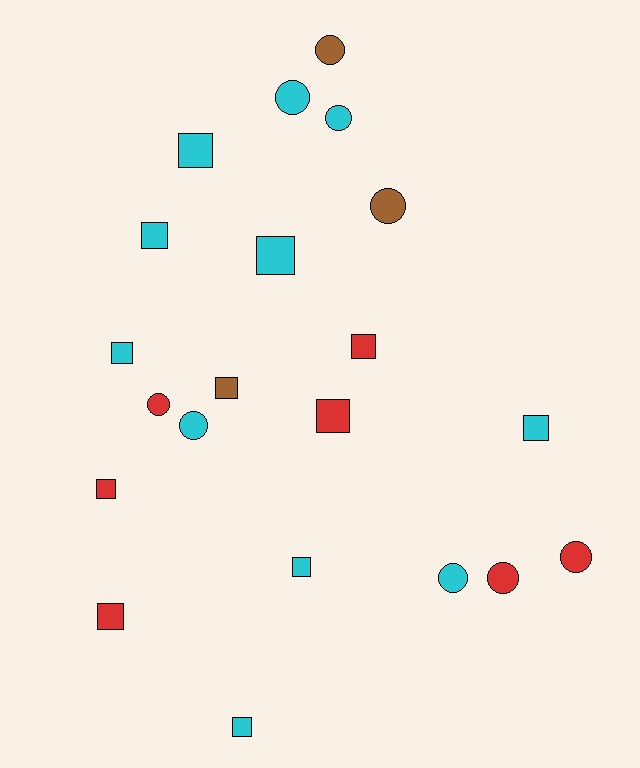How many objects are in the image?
There are 21 objects.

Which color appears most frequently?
Cyan, with 11 objects.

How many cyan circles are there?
There are 4 cyan circles.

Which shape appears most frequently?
Square, with 12 objects.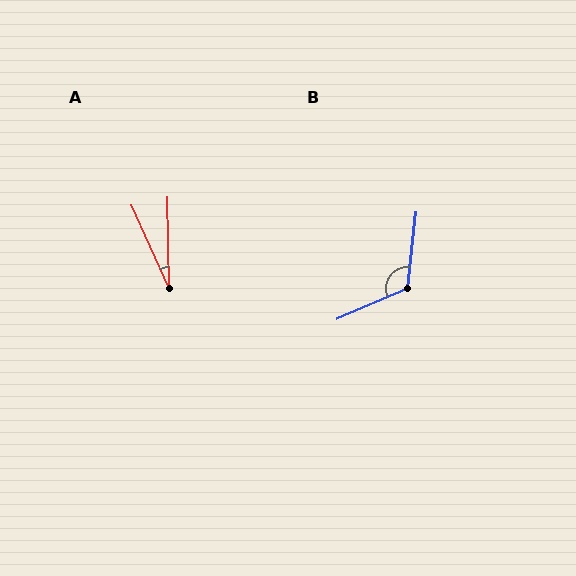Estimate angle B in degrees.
Approximately 120 degrees.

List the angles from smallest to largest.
A (23°), B (120°).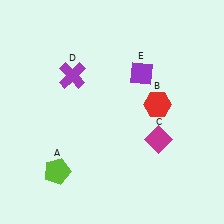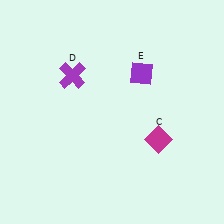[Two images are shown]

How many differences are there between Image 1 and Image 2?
There are 2 differences between the two images.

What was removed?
The red hexagon (B), the lime pentagon (A) were removed in Image 2.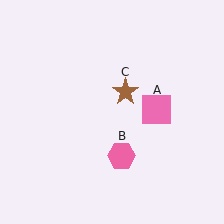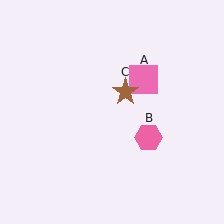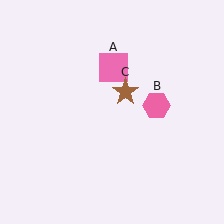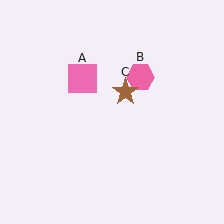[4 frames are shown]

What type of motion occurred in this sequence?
The pink square (object A), pink hexagon (object B) rotated counterclockwise around the center of the scene.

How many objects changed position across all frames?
2 objects changed position: pink square (object A), pink hexagon (object B).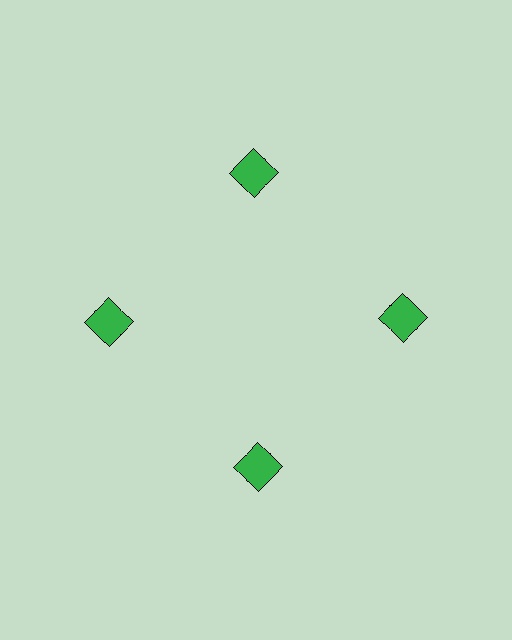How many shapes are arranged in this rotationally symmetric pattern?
There are 4 shapes, arranged in 4 groups of 1.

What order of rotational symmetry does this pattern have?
This pattern has 4-fold rotational symmetry.